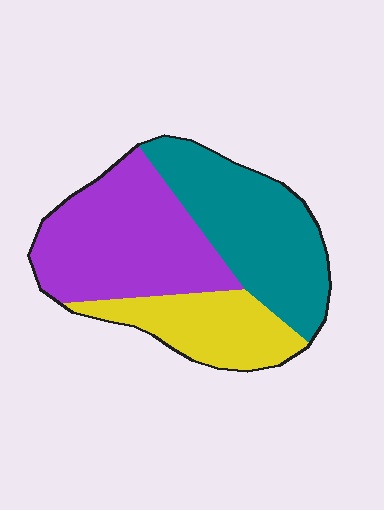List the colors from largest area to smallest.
From largest to smallest: purple, teal, yellow.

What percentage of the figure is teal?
Teal takes up about three eighths (3/8) of the figure.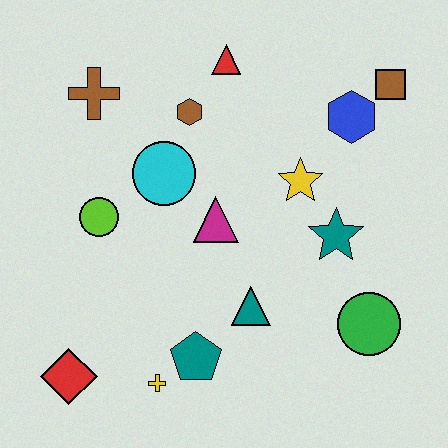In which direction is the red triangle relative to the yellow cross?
The red triangle is above the yellow cross.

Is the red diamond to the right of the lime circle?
No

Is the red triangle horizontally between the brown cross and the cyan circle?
No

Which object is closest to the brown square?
The blue hexagon is closest to the brown square.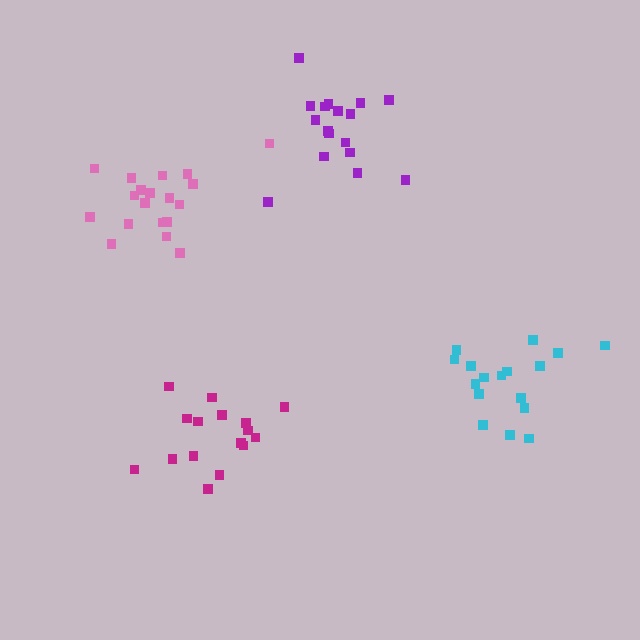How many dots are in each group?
Group 1: 16 dots, Group 2: 17 dots, Group 3: 19 dots, Group 4: 17 dots (69 total).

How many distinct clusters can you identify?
There are 4 distinct clusters.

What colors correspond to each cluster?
The clusters are colored: magenta, purple, pink, cyan.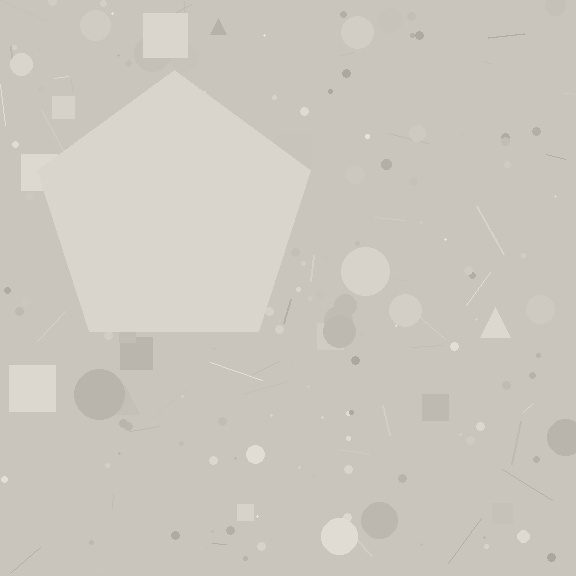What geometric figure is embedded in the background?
A pentagon is embedded in the background.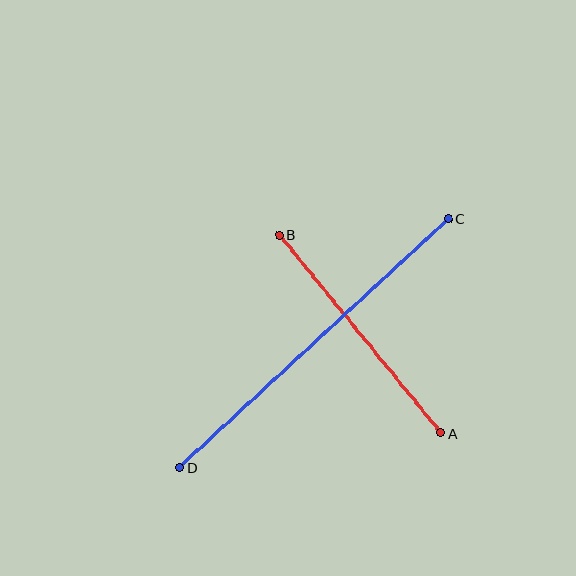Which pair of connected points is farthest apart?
Points C and D are farthest apart.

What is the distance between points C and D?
The distance is approximately 367 pixels.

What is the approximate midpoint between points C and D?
The midpoint is at approximately (314, 343) pixels.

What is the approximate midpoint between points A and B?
The midpoint is at approximately (360, 334) pixels.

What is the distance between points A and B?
The distance is approximately 255 pixels.